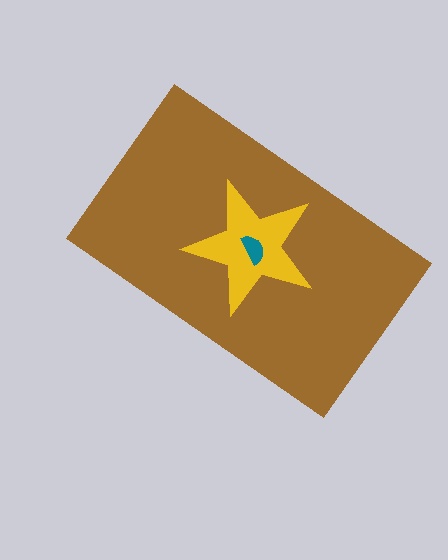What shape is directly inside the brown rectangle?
The yellow star.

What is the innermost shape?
The teal semicircle.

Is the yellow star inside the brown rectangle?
Yes.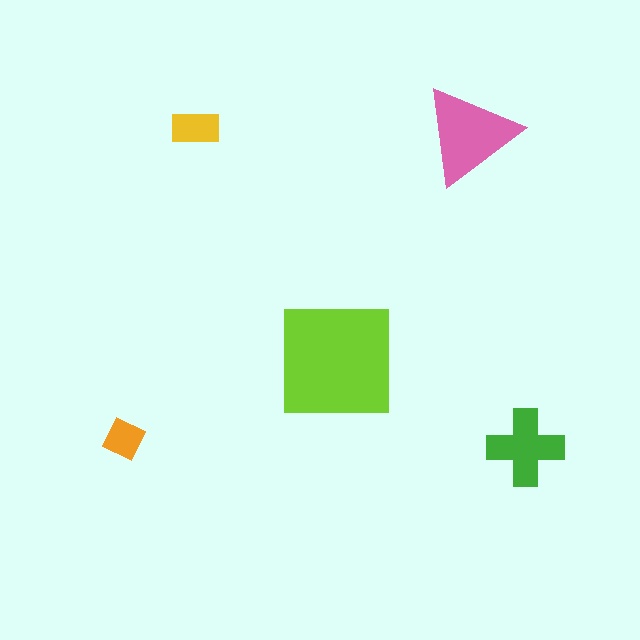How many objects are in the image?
There are 5 objects in the image.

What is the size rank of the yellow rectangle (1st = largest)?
4th.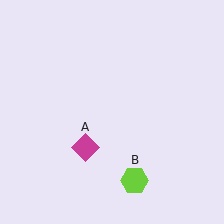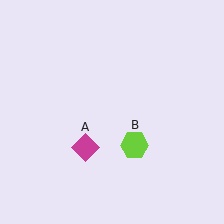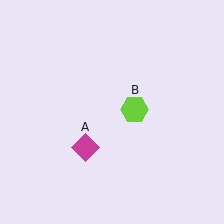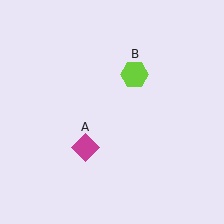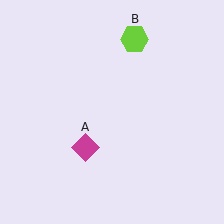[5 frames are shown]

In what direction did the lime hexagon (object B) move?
The lime hexagon (object B) moved up.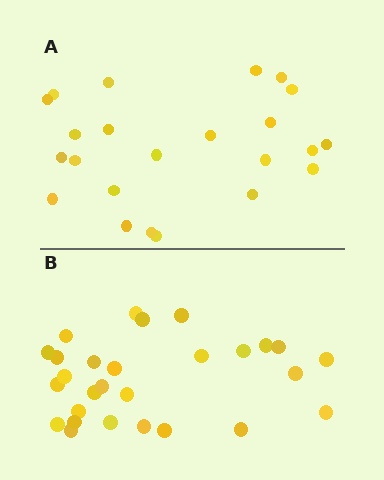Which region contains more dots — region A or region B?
Region B (the bottom region) has more dots.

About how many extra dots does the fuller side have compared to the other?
Region B has about 5 more dots than region A.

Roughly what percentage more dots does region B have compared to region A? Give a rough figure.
About 20% more.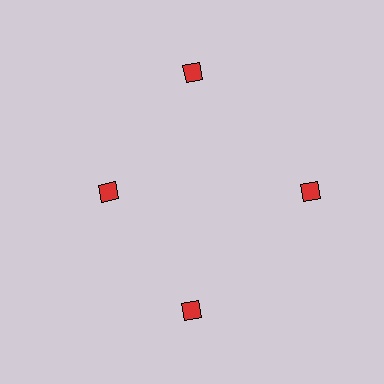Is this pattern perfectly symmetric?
No. The 4 red diamonds are arranged in a ring, but one element near the 9 o'clock position is pulled inward toward the center, breaking the 4-fold rotational symmetry.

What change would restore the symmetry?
The symmetry would be restored by moving it outward, back onto the ring so that all 4 diamonds sit at equal angles and equal distance from the center.